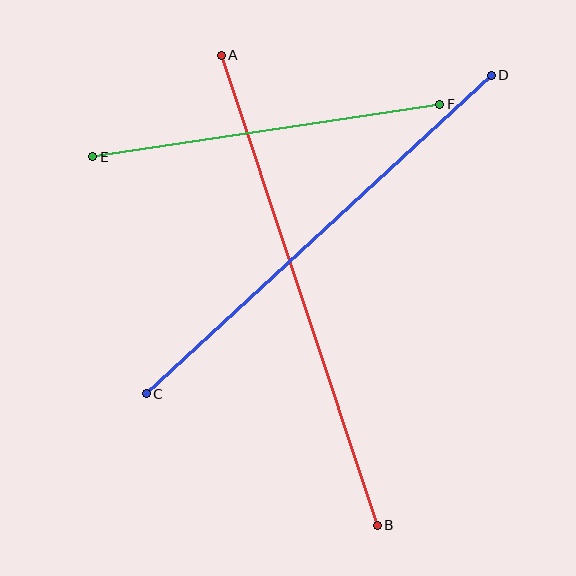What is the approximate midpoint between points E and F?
The midpoint is at approximately (266, 131) pixels.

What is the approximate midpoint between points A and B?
The midpoint is at approximately (299, 290) pixels.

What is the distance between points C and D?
The distance is approximately 470 pixels.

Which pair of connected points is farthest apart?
Points A and B are farthest apart.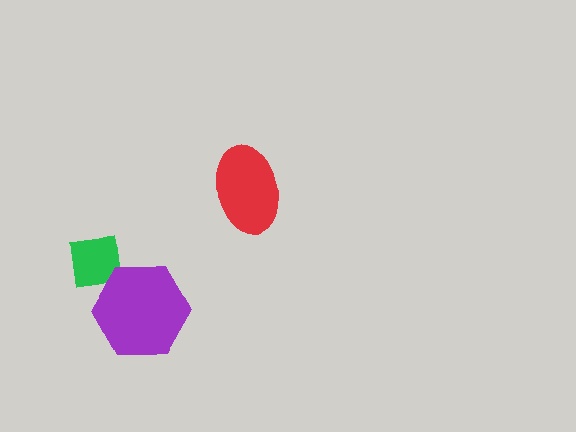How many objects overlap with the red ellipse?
0 objects overlap with the red ellipse.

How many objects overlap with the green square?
1 object overlaps with the green square.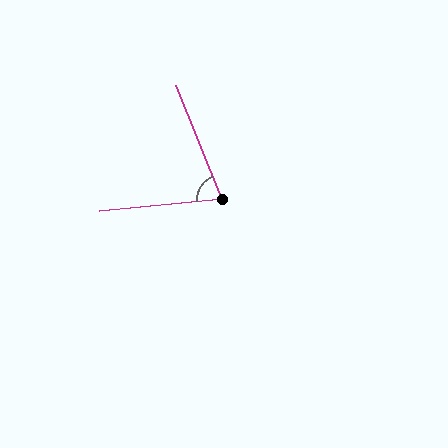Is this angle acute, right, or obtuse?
It is acute.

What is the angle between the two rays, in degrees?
Approximately 73 degrees.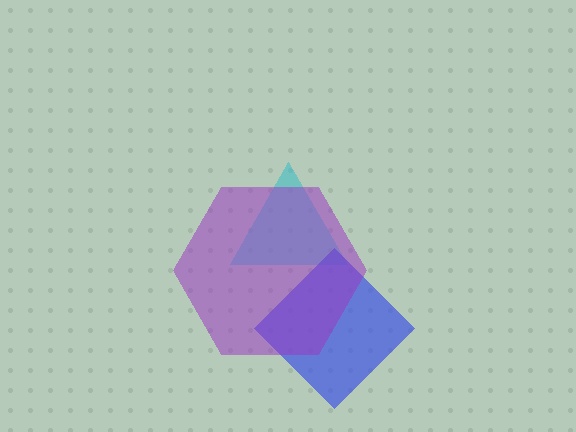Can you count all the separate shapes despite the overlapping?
Yes, there are 3 separate shapes.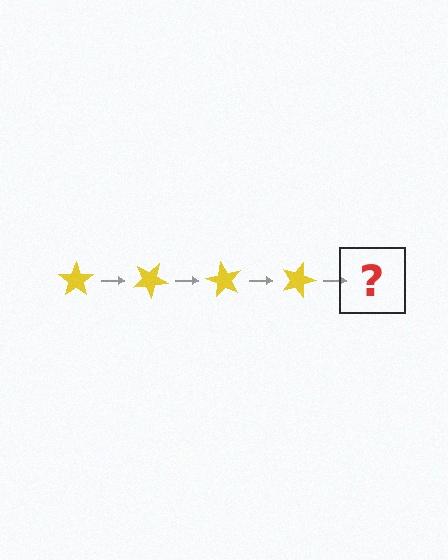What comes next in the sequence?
The next element should be a yellow star rotated 120 degrees.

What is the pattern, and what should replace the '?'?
The pattern is that the star rotates 30 degrees each step. The '?' should be a yellow star rotated 120 degrees.